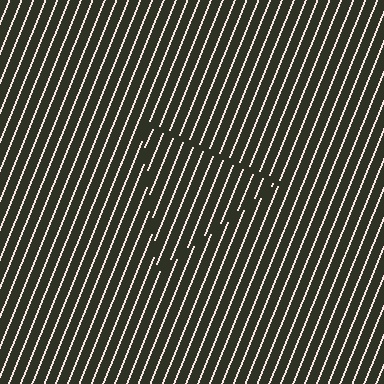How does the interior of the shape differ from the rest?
The interior of the shape contains the same grating, shifted by half a period — the contour is defined by the phase discontinuity where line-ends from the inner and outer gratings abut.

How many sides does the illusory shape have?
3 sides — the line-ends trace a triangle.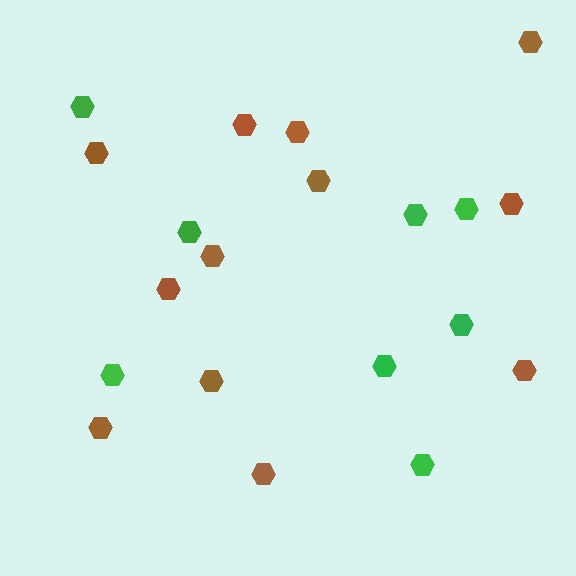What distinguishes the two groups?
There are 2 groups: one group of brown hexagons (12) and one group of green hexagons (8).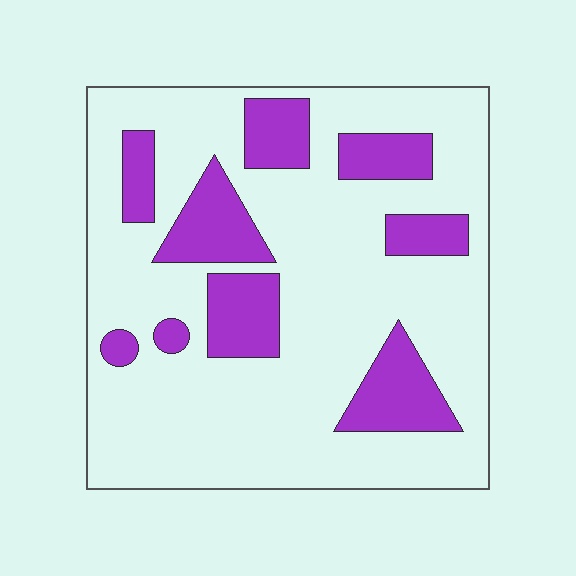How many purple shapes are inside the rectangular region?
9.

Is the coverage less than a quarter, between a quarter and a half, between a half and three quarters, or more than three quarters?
Less than a quarter.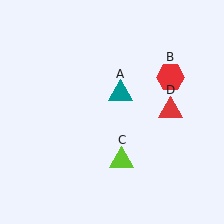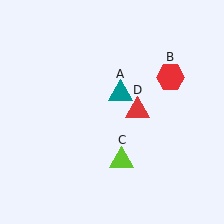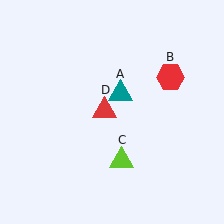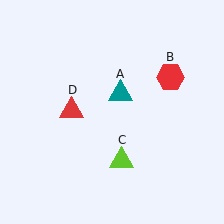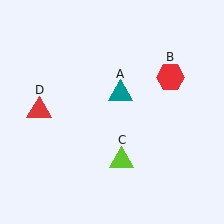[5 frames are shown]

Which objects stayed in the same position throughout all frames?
Teal triangle (object A) and red hexagon (object B) and lime triangle (object C) remained stationary.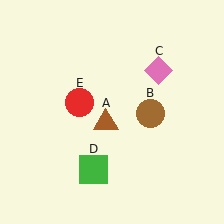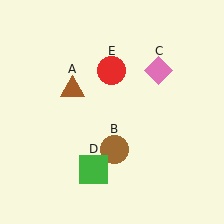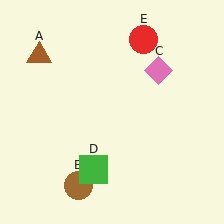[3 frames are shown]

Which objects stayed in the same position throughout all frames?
Pink diamond (object C) and green square (object D) remained stationary.